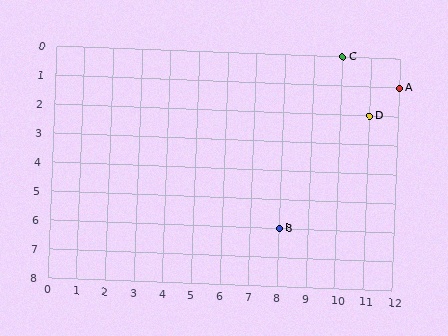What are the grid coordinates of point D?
Point D is at grid coordinates (11, 2).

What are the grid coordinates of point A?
Point A is at grid coordinates (12, 1).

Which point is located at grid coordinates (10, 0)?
Point C is at (10, 0).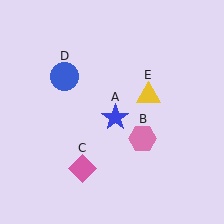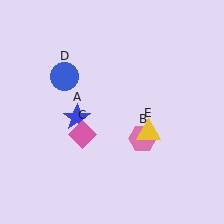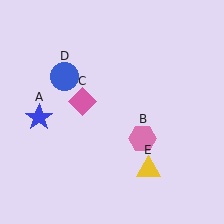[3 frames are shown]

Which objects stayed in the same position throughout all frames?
Pink hexagon (object B) and blue circle (object D) remained stationary.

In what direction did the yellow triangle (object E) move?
The yellow triangle (object E) moved down.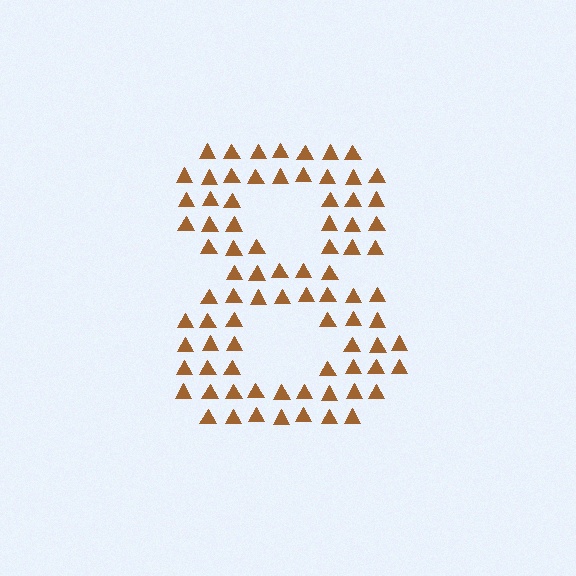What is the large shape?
The large shape is the digit 8.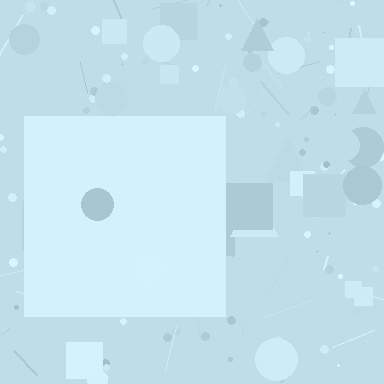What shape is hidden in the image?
A square is hidden in the image.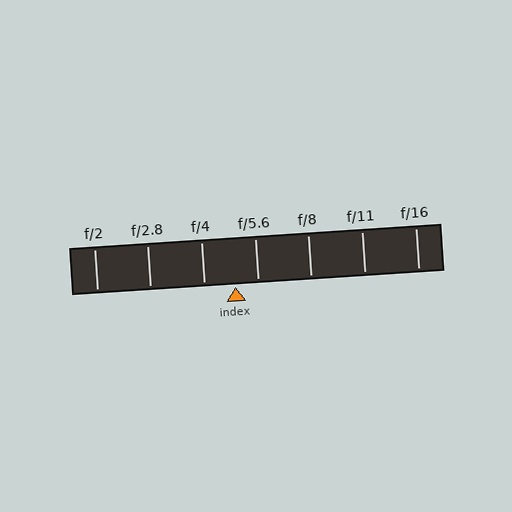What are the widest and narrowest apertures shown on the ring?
The widest aperture shown is f/2 and the narrowest is f/16.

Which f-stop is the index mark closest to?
The index mark is closest to f/5.6.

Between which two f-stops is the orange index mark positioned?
The index mark is between f/4 and f/5.6.